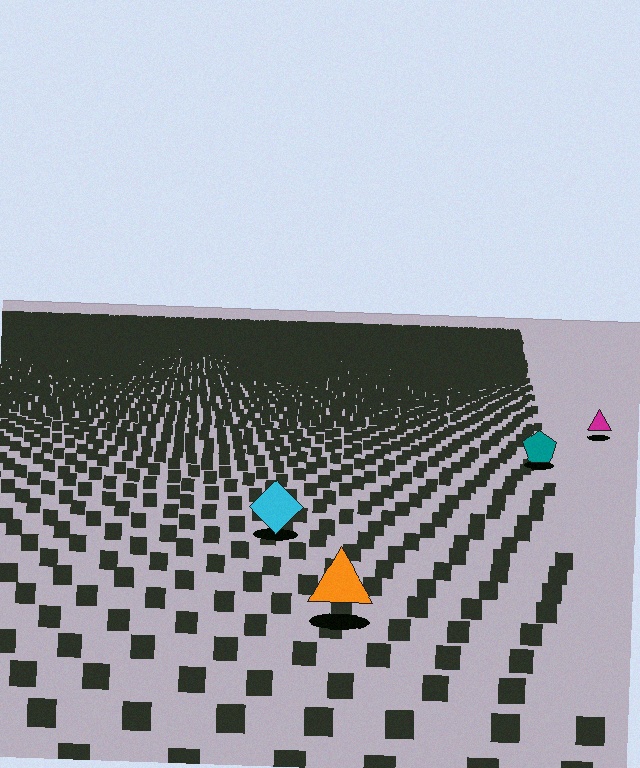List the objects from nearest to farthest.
From nearest to farthest: the orange triangle, the cyan diamond, the teal pentagon, the magenta triangle.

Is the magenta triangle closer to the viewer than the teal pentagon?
No. The teal pentagon is closer — you can tell from the texture gradient: the ground texture is coarser near it.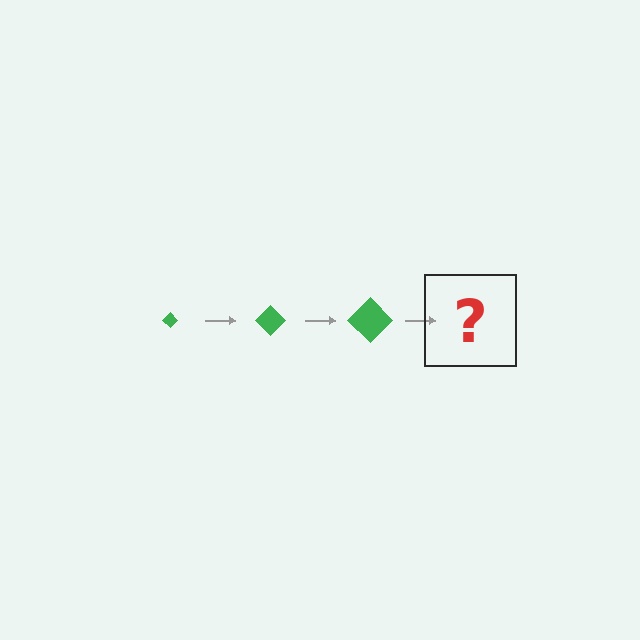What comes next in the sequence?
The next element should be a green diamond, larger than the previous one.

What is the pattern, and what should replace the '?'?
The pattern is that the diamond gets progressively larger each step. The '?' should be a green diamond, larger than the previous one.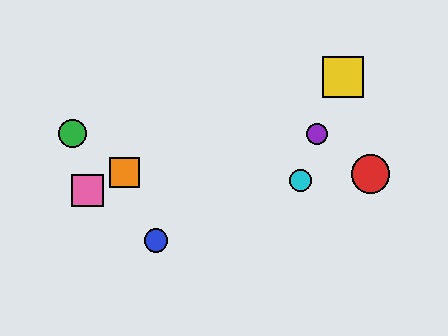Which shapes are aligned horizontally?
The green circle, the purple circle are aligned horizontally.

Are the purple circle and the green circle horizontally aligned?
Yes, both are at y≈134.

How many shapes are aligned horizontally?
2 shapes (the green circle, the purple circle) are aligned horizontally.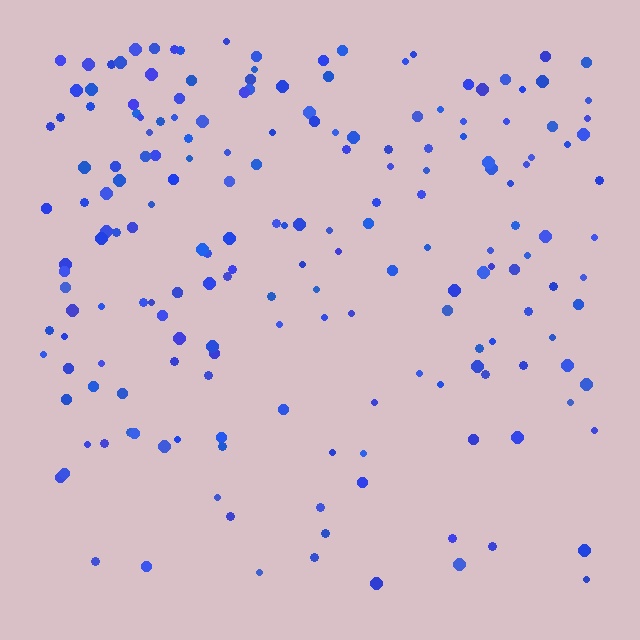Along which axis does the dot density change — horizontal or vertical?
Vertical.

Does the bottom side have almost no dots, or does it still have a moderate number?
Still a moderate number, just noticeably fewer than the top.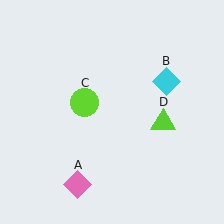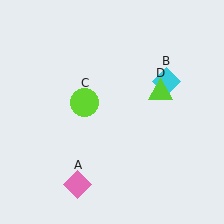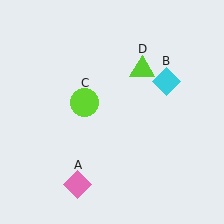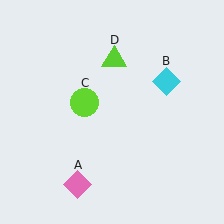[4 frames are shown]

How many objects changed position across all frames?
1 object changed position: lime triangle (object D).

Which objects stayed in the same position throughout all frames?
Pink diamond (object A) and cyan diamond (object B) and lime circle (object C) remained stationary.